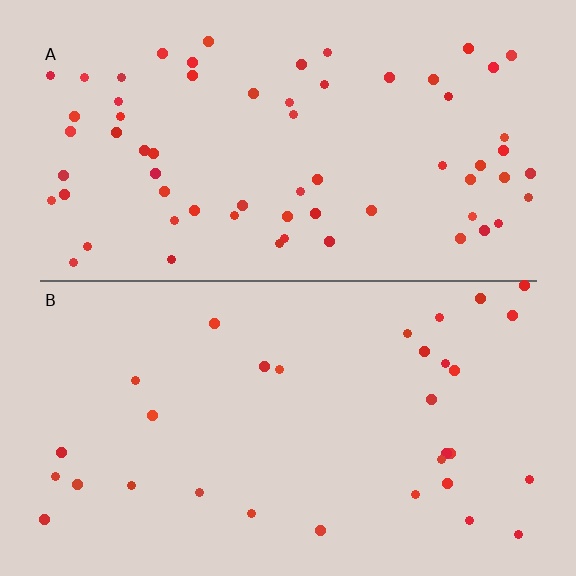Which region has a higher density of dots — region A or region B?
A (the top).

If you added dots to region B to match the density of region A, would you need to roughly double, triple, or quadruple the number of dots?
Approximately double.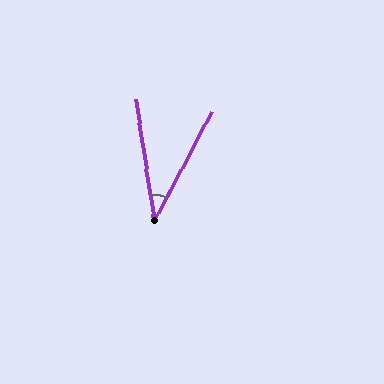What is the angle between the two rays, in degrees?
Approximately 36 degrees.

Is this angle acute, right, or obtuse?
It is acute.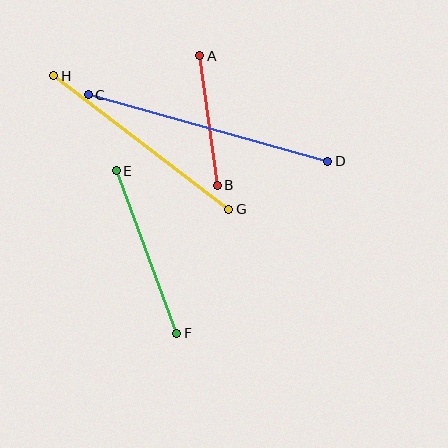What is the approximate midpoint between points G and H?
The midpoint is at approximately (141, 143) pixels.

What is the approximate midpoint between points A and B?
The midpoint is at approximately (208, 120) pixels.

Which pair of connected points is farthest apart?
Points C and D are farthest apart.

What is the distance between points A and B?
The distance is approximately 130 pixels.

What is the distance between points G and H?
The distance is approximately 220 pixels.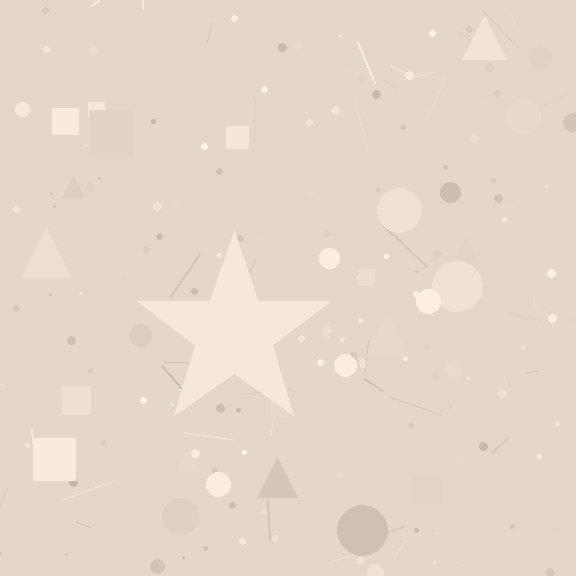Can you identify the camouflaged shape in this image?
The camouflaged shape is a star.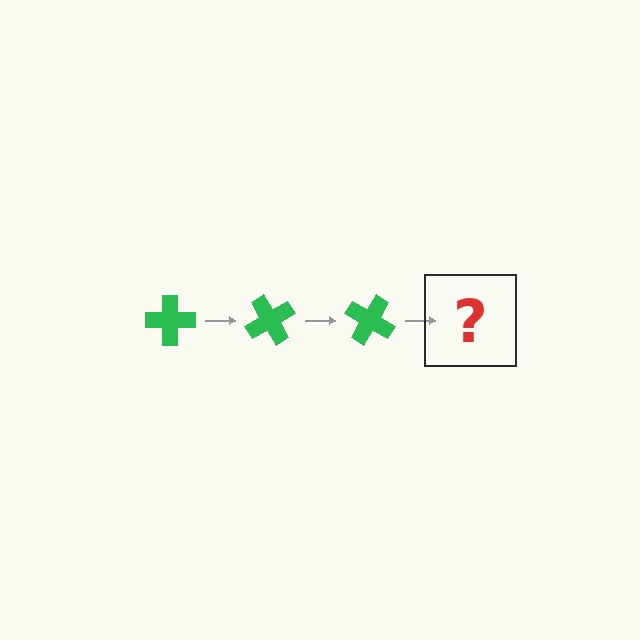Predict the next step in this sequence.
The next step is a green cross rotated 180 degrees.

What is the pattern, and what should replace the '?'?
The pattern is that the cross rotates 60 degrees each step. The '?' should be a green cross rotated 180 degrees.